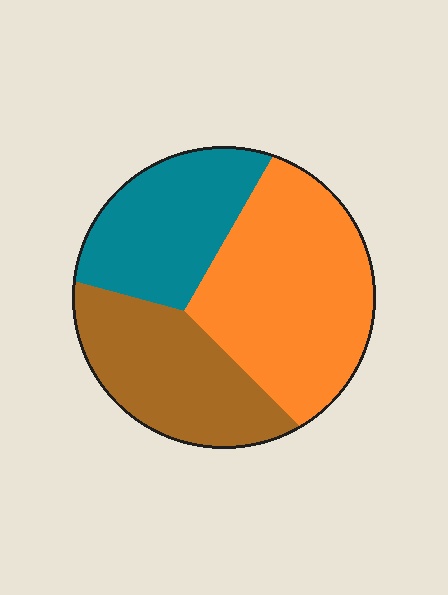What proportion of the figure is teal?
Teal covers about 25% of the figure.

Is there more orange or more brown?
Orange.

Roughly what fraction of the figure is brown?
Brown covers roughly 30% of the figure.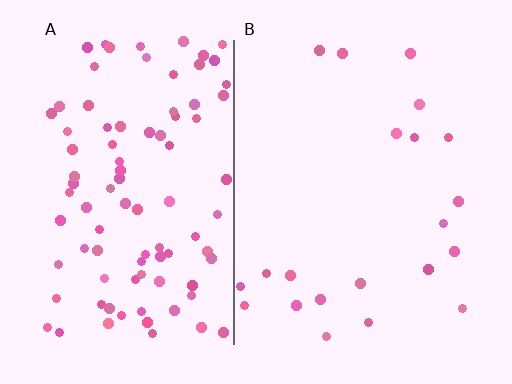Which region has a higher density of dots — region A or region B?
A (the left).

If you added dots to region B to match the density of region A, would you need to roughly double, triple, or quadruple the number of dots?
Approximately quadruple.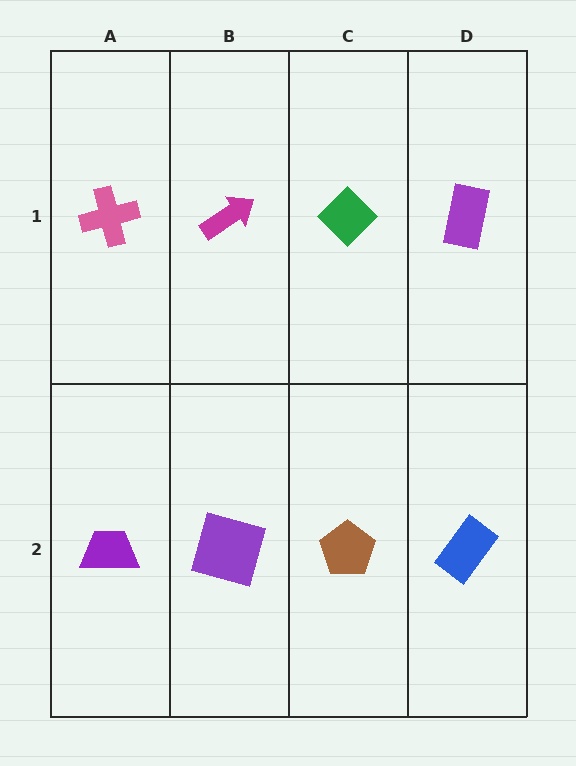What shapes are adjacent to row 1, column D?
A blue rectangle (row 2, column D), a green diamond (row 1, column C).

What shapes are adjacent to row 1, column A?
A purple trapezoid (row 2, column A), a magenta arrow (row 1, column B).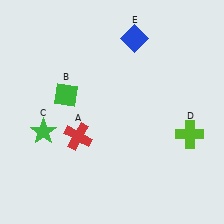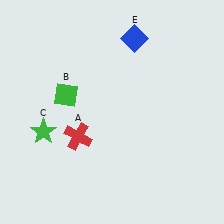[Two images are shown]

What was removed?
The lime cross (D) was removed in Image 2.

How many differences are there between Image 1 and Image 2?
There is 1 difference between the two images.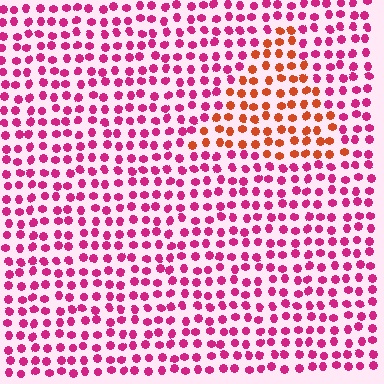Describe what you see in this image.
The image is filled with small magenta elements in a uniform arrangement. A triangle-shaped region is visible where the elements are tinted to a slightly different hue, forming a subtle color boundary.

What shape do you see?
I see a triangle.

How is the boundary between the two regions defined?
The boundary is defined purely by a slight shift in hue (about 47 degrees). Spacing, size, and orientation are identical on both sides.